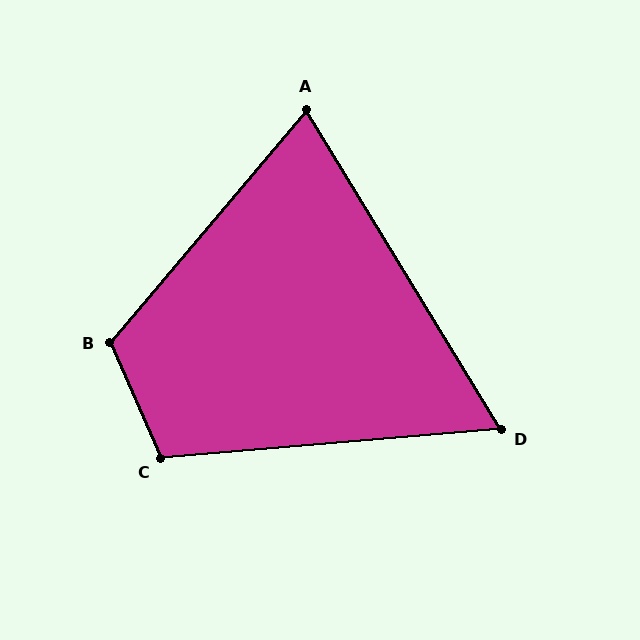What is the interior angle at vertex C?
Approximately 109 degrees (obtuse).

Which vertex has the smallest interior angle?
D, at approximately 64 degrees.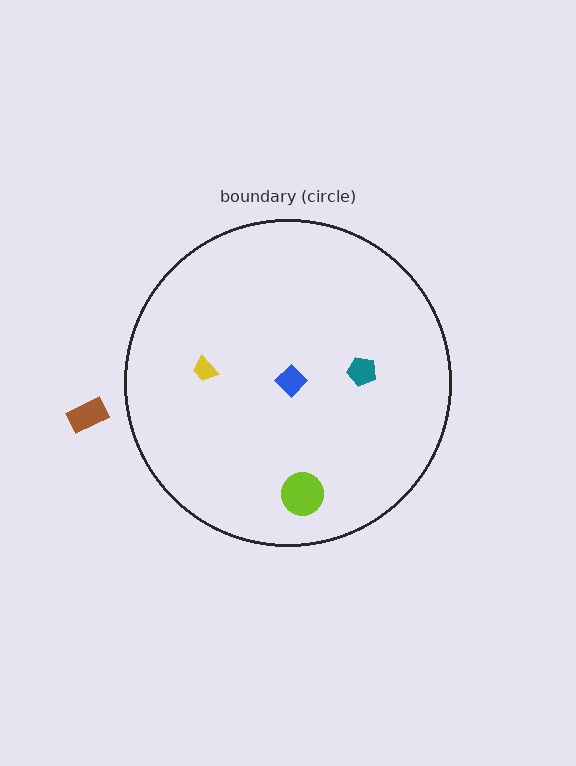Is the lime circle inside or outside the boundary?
Inside.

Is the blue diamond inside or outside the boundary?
Inside.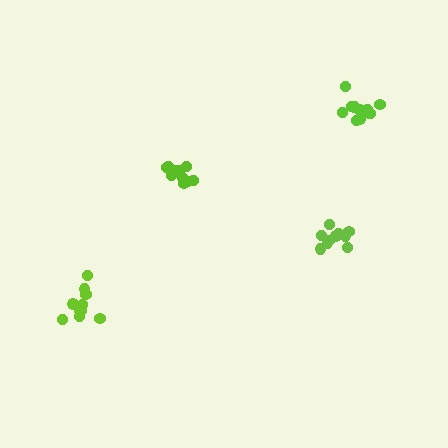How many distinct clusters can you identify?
There are 4 distinct clusters.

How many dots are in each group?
Group 1: 12 dots, Group 2: 10 dots, Group 3: 10 dots, Group 4: 10 dots (42 total).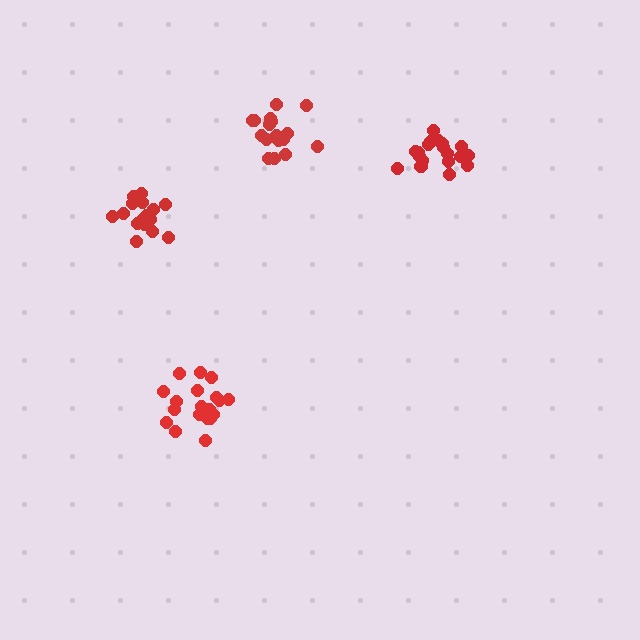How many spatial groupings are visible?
There are 4 spatial groupings.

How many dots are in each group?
Group 1: 17 dots, Group 2: 20 dots, Group 3: 17 dots, Group 4: 20 dots (74 total).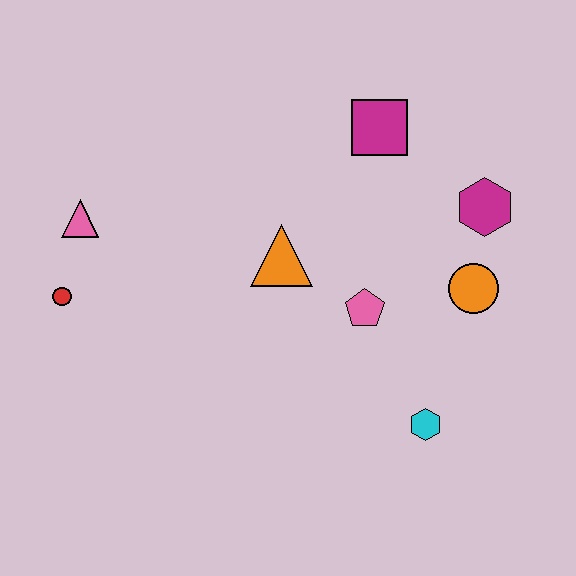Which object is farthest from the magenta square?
The red circle is farthest from the magenta square.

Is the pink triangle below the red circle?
No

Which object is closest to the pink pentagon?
The orange triangle is closest to the pink pentagon.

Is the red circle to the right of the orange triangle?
No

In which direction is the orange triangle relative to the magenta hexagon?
The orange triangle is to the left of the magenta hexagon.